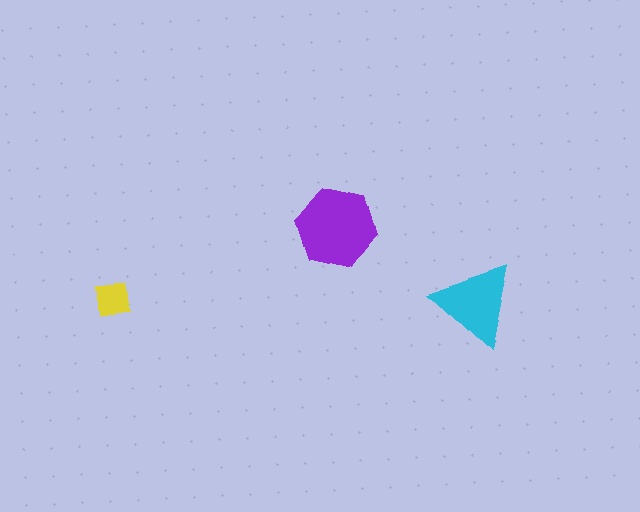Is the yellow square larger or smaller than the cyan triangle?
Smaller.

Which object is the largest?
The purple hexagon.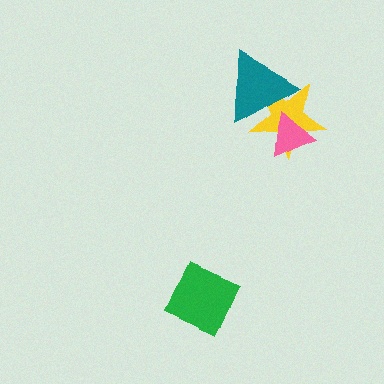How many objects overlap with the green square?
0 objects overlap with the green square.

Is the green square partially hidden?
No, no other shape covers it.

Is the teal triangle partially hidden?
Yes, it is partially covered by another shape.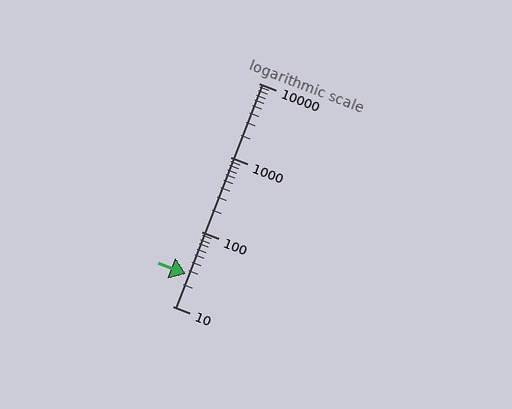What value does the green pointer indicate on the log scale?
The pointer indicates approximately 27.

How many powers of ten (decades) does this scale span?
The scale spans 3 decades, from 10 to 10000.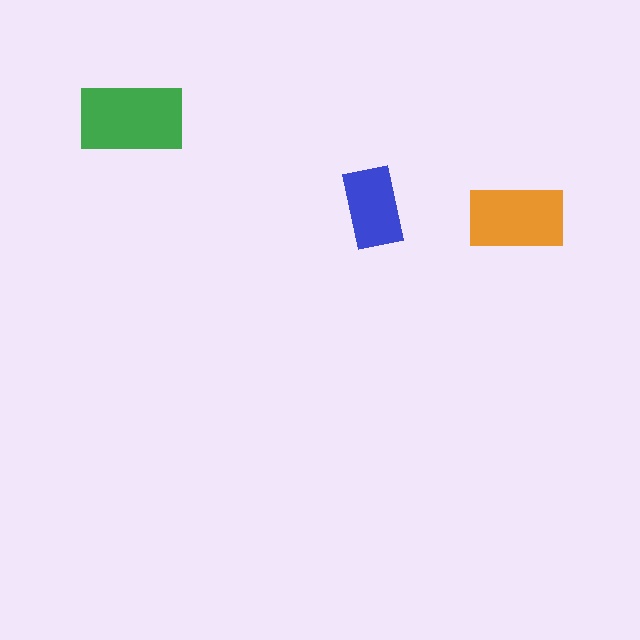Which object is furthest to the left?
The green rectangle is leftmost.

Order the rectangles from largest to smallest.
the green one, the orange one, the blue one.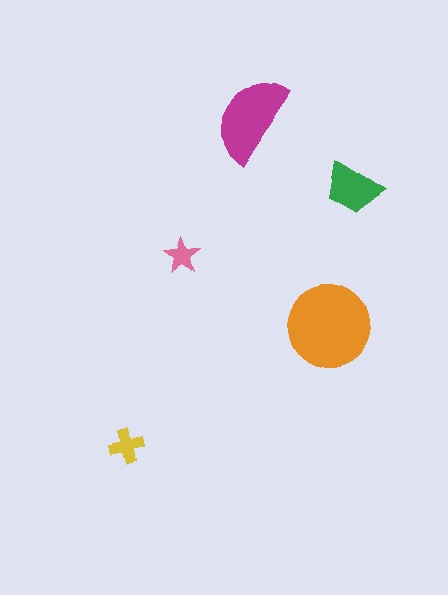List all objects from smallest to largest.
The pink star, the yellow cross, the green trapezoid, the magenta semicircle, the orange circle.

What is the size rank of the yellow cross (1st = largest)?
4th.